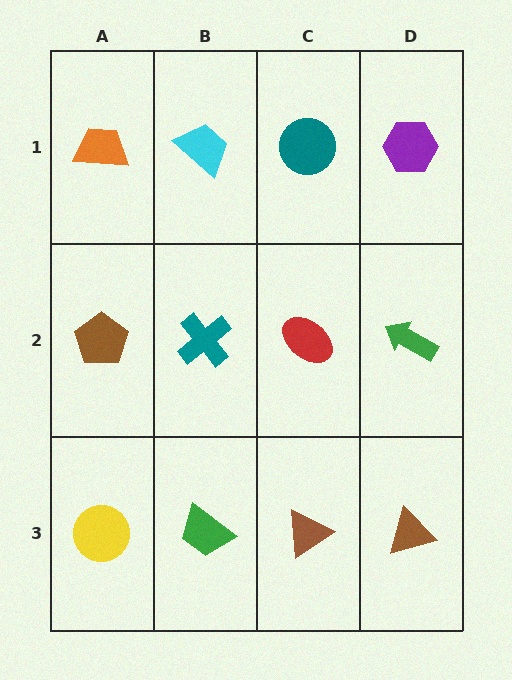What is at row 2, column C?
A red ellipse.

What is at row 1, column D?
A purple hexagon.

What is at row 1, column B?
A cyan trapezoid.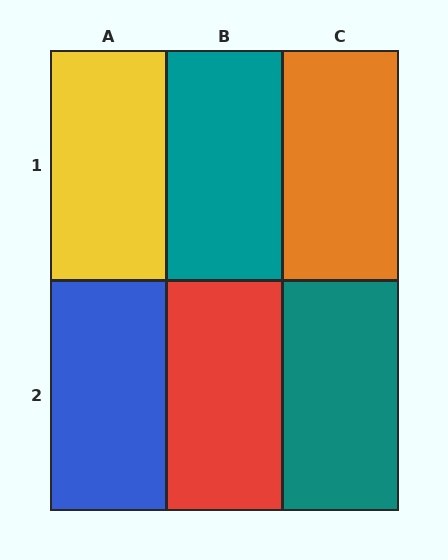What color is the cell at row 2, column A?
Blue.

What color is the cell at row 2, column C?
Teal.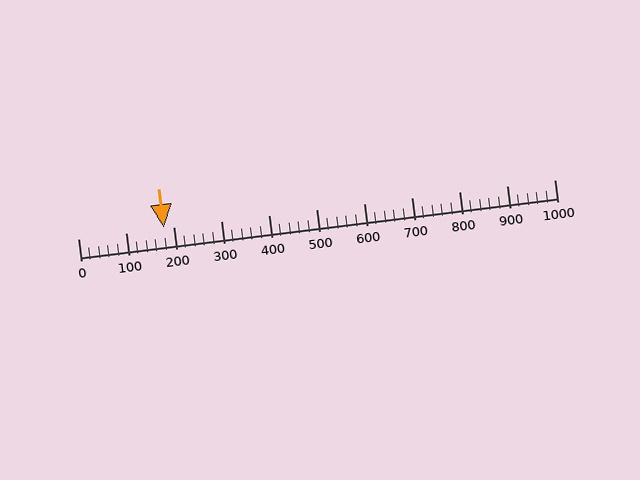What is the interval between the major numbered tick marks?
The major tick marks are spaced 100 units apart.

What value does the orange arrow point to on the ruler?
The orange arrow points to approximately 180.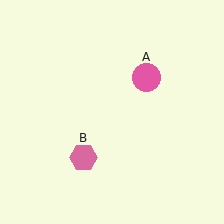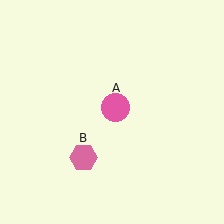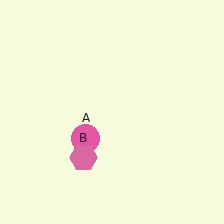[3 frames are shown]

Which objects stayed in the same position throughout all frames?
Pink hexagon (object B) remained stationary.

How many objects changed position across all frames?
1 object changed position: pink circle (object A).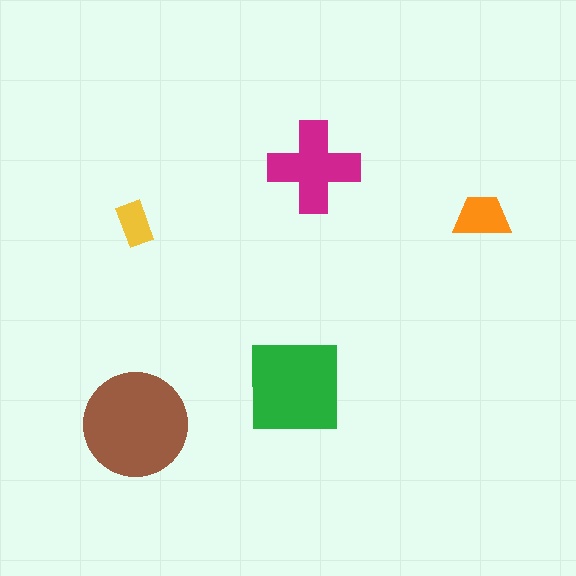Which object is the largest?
The brown circle.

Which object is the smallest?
The yellow rectangle.